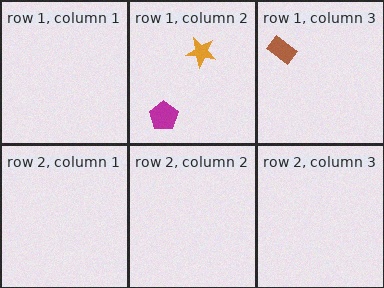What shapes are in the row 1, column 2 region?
The magenta pentagon, the orange star.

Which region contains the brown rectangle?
The row 1, column 3 region.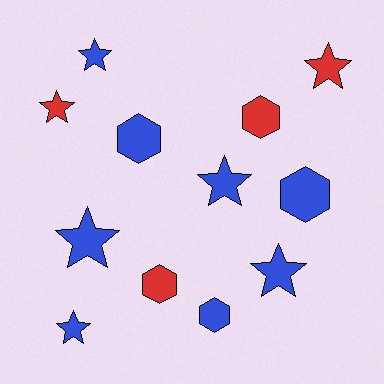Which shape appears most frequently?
Star, with 7 objects.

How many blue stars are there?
There are 5 blue stars.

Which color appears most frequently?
Blue, with 8 objects.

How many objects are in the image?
There are 12 objects.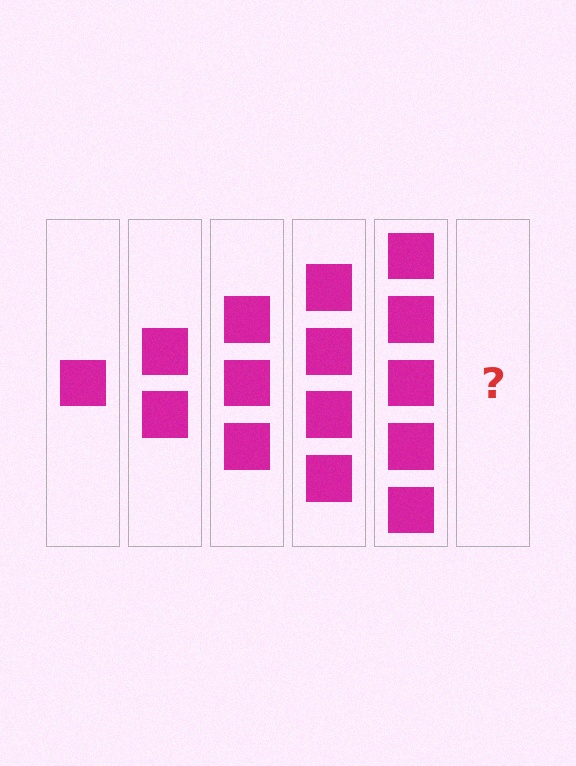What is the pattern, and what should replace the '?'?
The pattern is that each step adds one more square. The '?' should be 6 squares.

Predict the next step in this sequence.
The next step is 6 squares.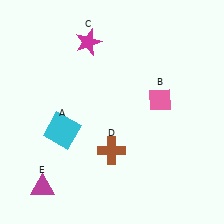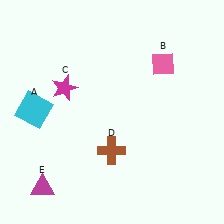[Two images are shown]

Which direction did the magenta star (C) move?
The magenta star (C) moved down.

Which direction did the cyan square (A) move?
The cyan square (A) moved left.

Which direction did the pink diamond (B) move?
The pink diamond (B) moved up.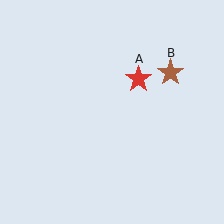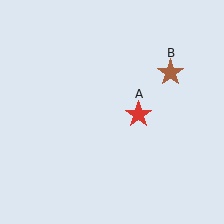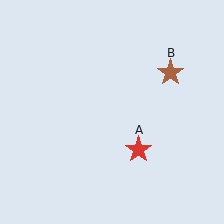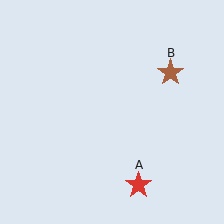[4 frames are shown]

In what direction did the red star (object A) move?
The red star (object A) moved down.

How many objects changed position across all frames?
1 object changed position: red star (object A).